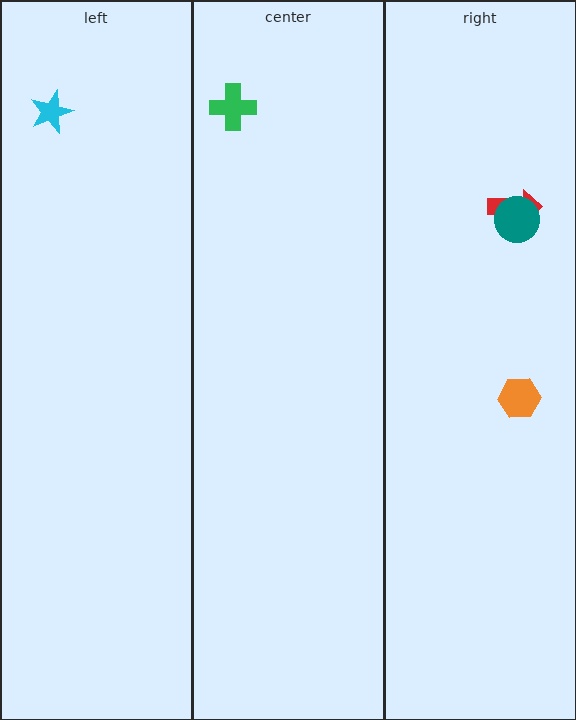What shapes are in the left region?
The cyan star.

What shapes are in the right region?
The red arrow, the orange hexagon, the teal circle.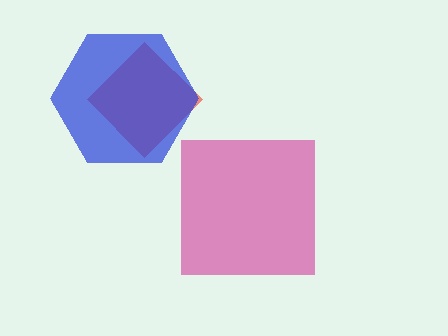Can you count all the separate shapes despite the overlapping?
Yes, there are 3 separate shapes.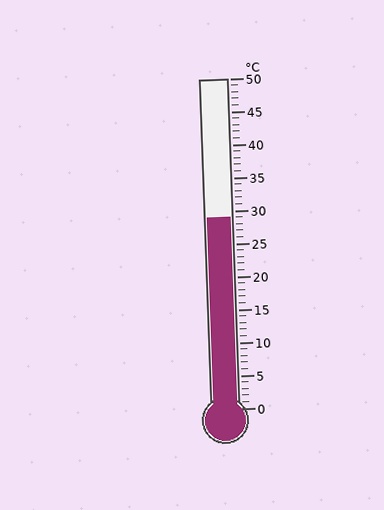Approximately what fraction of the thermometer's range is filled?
The thermometer is filled to approximately 60% of its range.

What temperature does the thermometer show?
The thermometer shows approximately 29°C.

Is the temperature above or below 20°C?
The temperature is above 20°C.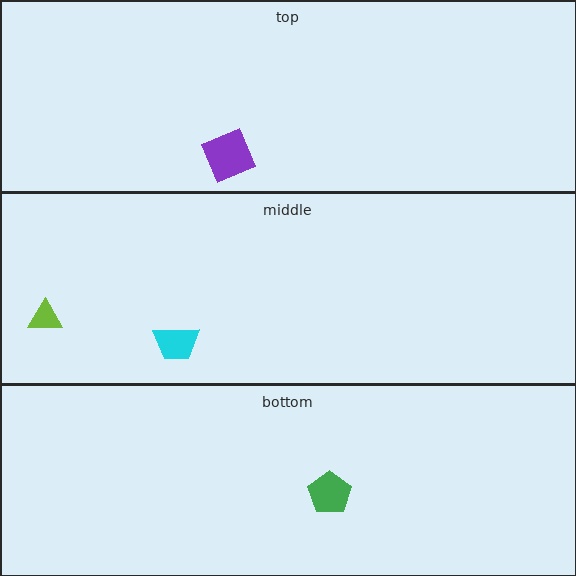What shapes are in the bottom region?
The green pentagon.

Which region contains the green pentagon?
The bottom region.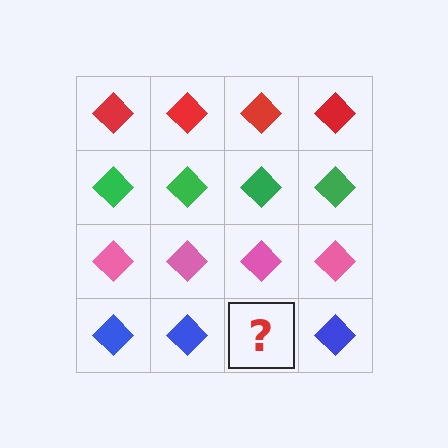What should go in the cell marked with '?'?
The missing cell should contain a blue diamond.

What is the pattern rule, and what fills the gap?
The rule is that each row has a consistent color. The gap should be filled with a blue diamond.